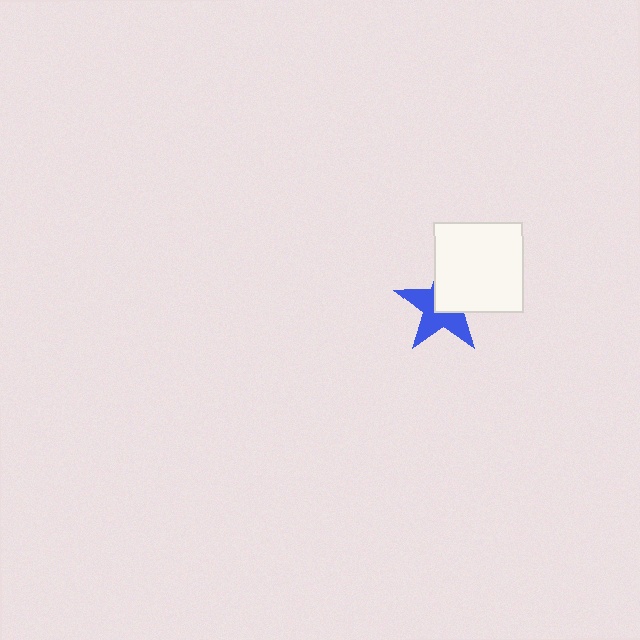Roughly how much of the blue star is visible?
About half of it is visible (roughly 54%).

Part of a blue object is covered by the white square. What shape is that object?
It is a star.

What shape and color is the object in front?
The object in front is a white square.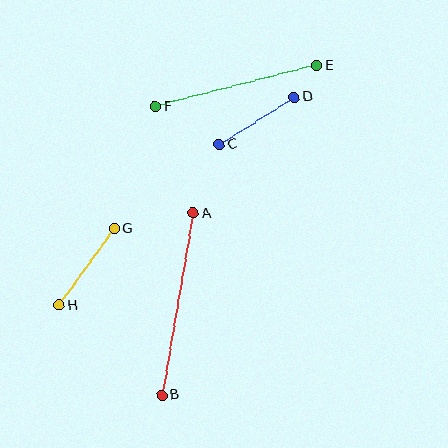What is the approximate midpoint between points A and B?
The midpoint is at approximately (177, 304) pixels.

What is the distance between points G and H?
The distance is approximately 94 pixels.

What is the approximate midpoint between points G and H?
The midpoint is at approximately (87, 267) pixels.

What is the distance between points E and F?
The distance is approximately 167 pixels.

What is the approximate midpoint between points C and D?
The midpoint is at approximately (257, 121) pixels.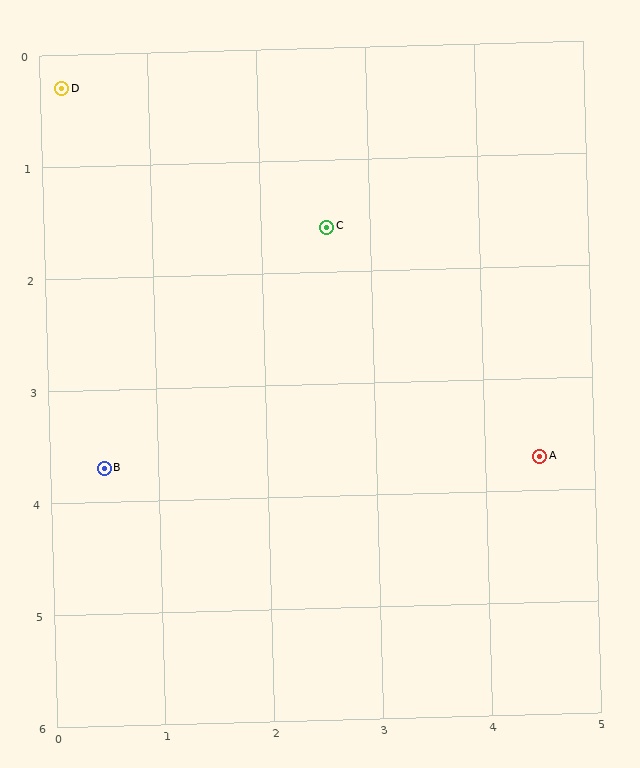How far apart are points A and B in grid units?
Points A and B are about 4.0 grid units apart.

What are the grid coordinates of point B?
Point B is at approximately (0.5, 3.7).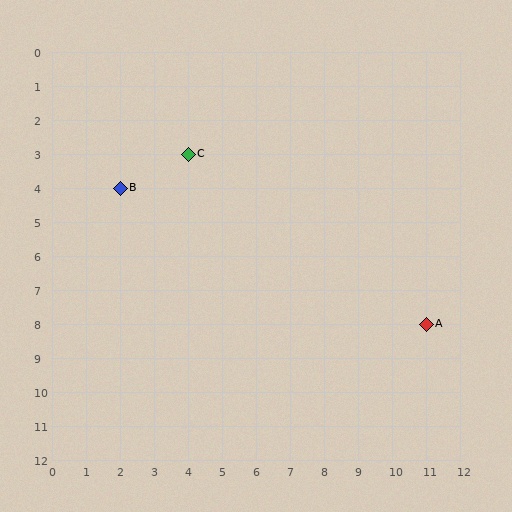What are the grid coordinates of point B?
Point B is at grid coordinates (2, 4).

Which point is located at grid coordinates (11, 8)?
Point A is at (11, 8).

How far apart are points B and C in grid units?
Points B and C are 2 columns and 1 row apart (about 2.2 grid units diagonally).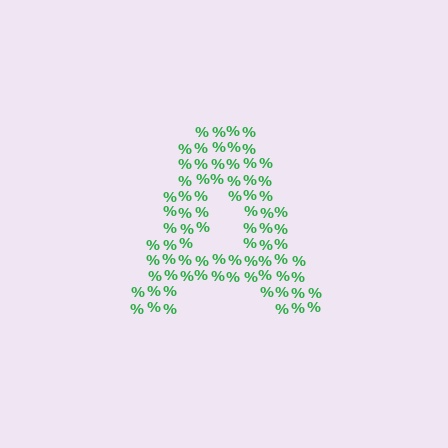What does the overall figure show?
The overall figure shows the letter A.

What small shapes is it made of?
It is made of small percent signs.